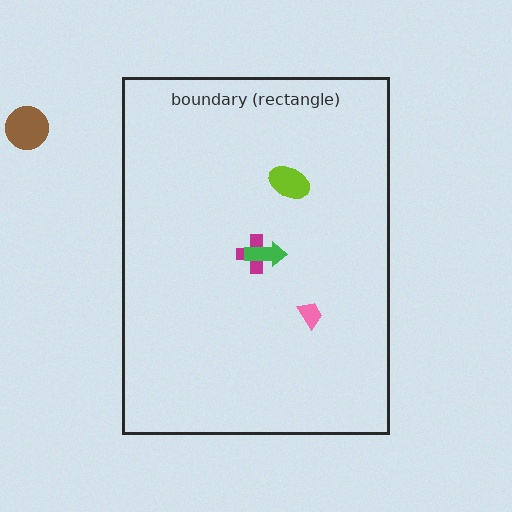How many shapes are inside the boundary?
4 inside, 1 outside.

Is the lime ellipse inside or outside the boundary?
Inside.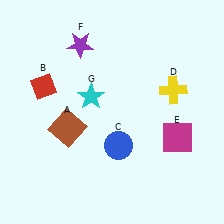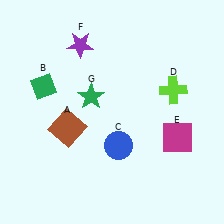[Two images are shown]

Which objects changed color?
B changed from red to green. D changed from yellow to lime. G changed from cyan to green.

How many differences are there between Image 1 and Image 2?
There are 3 differences between the two images.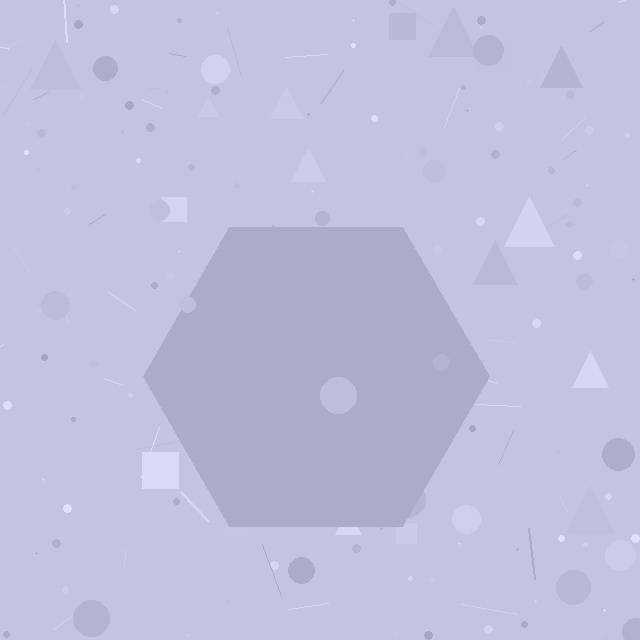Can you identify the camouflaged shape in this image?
The camouflaged shape is a hexagon.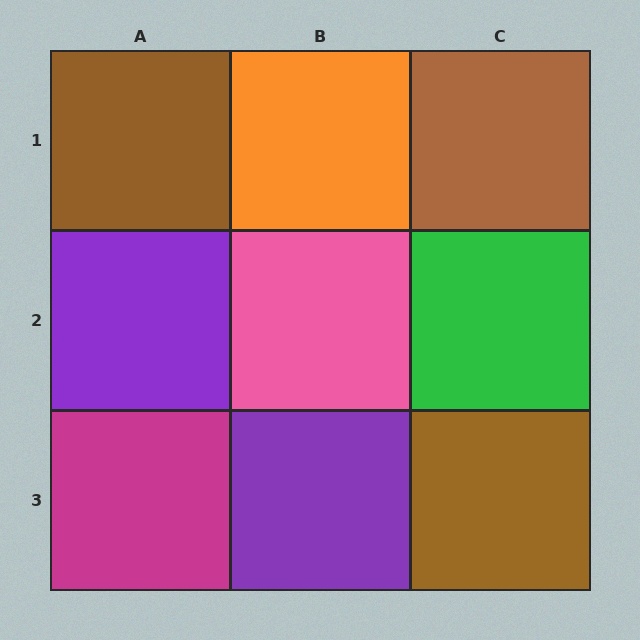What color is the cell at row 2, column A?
Purple.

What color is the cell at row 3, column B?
Purple.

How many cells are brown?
3 cells are brown.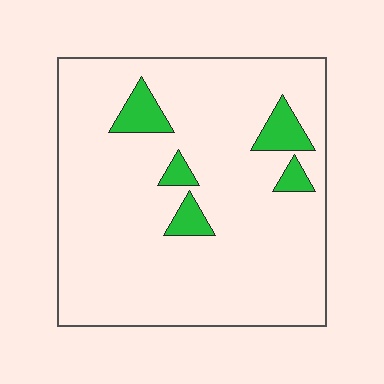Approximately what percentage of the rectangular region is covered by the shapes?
Approximately 10%.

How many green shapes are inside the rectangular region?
5.